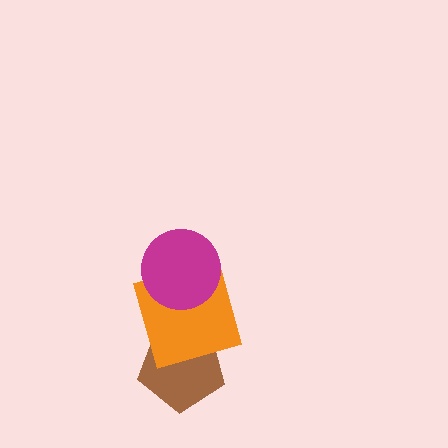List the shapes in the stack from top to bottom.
From top to bottom: the magenta circle, the orange square, the brown pentagon.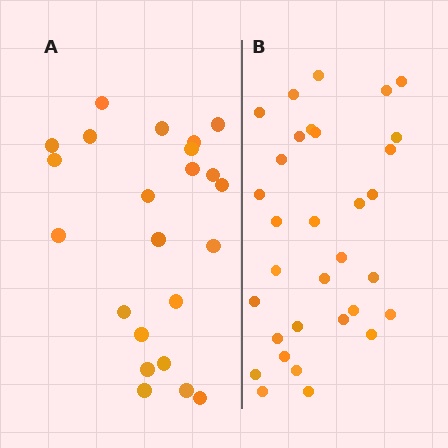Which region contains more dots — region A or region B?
Region B (the right region) has more dots.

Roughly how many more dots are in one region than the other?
Region B has roughly 8 or so more dots than region A.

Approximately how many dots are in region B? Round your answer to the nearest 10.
About 30 dots. (The exact count is 32, which rounds to 30.)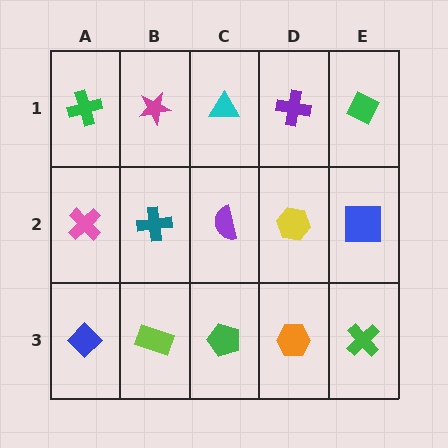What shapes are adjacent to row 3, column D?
A yellow hexagon (row 2, column D), a green pentagon (row 3, column C), a green cross (row 3, column E).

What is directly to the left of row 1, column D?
A cyan triangle.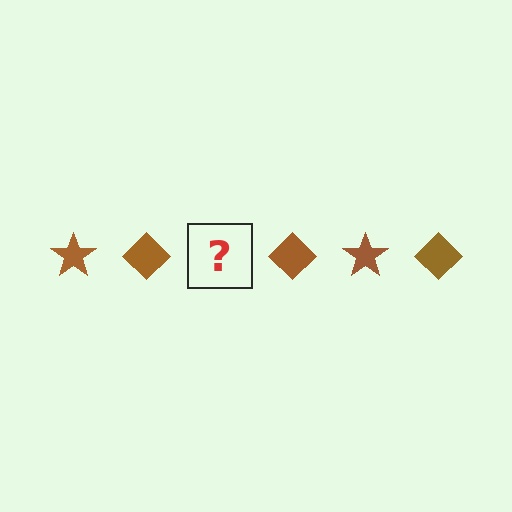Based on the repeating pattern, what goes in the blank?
The blank should be a brown star.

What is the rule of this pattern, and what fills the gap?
The rule is that the pattern cycles through star, diamond shapes in brown. The gap should be filled with a brown star.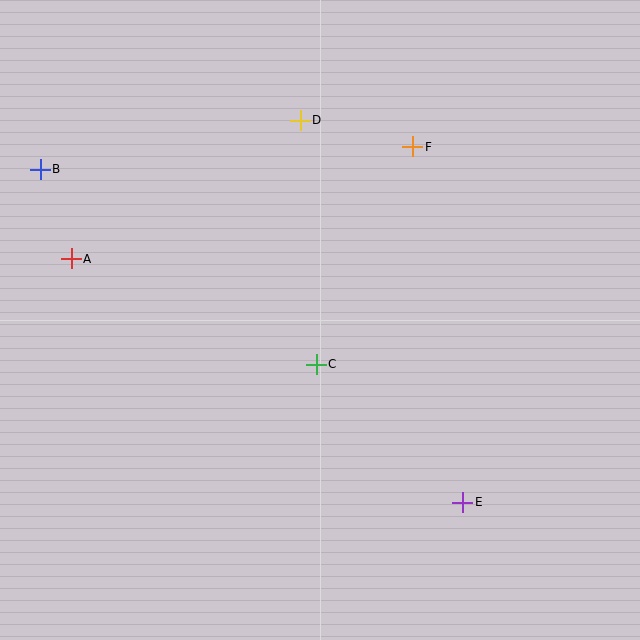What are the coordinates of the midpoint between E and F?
The midpoint between E and F is at (438, 324).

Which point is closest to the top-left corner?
Point B is closest to the top-left corner.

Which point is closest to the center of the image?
Point C at (316, 364) is closest to the center.